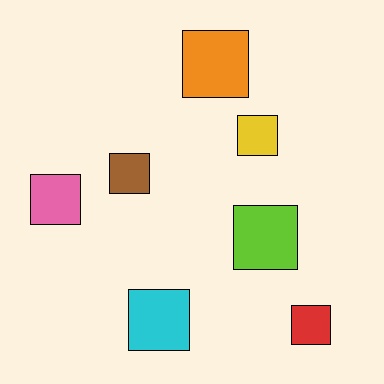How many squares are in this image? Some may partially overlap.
There are 7 squares.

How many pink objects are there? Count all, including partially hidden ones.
There is 1 pink object.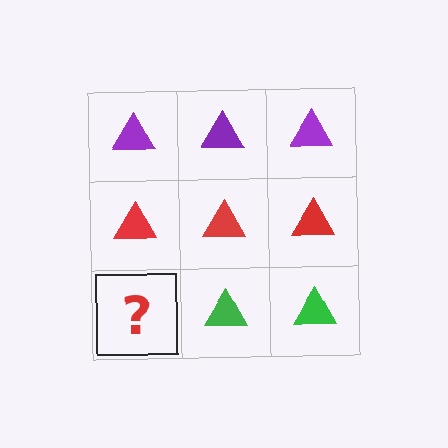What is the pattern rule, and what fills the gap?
The rule is that each row has a consistent color. The gap should be filled with a green triangle.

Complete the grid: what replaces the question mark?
The question mark should be replaced with a green triangle.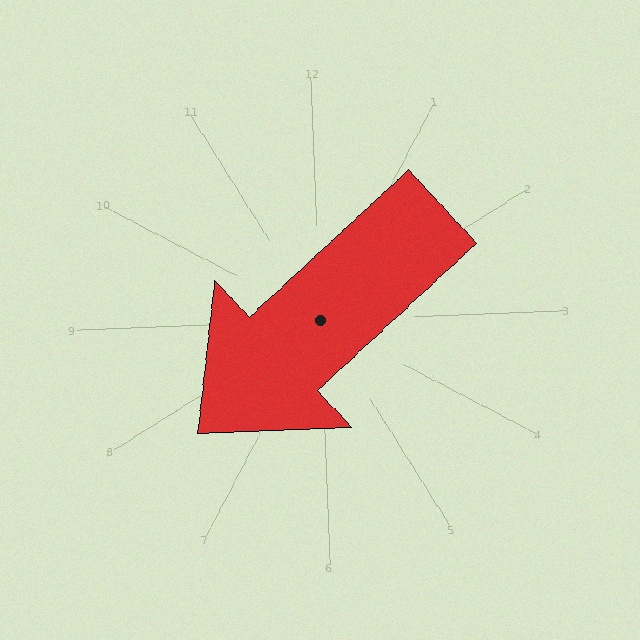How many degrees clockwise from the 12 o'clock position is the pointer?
Approximately 229 degrees.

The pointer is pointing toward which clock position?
Roughly 8 o'clock.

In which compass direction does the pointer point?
Southwest.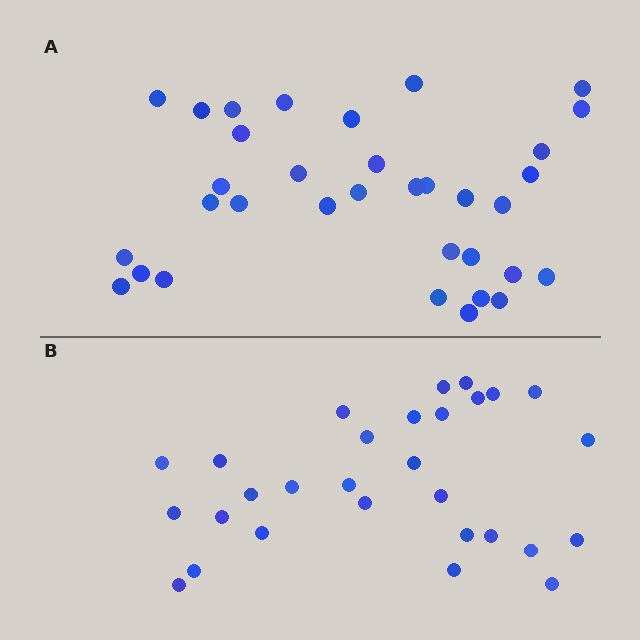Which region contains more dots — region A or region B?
Region A (the top region) has more dots.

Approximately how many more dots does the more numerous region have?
Region A has about 5 more dots than region B.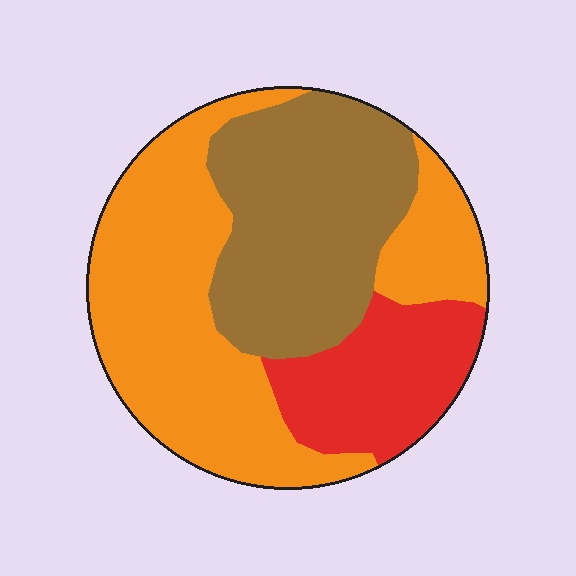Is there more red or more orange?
Orange.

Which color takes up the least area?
Red, at roughly 20%.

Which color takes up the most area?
Orange, at roughly 50%.